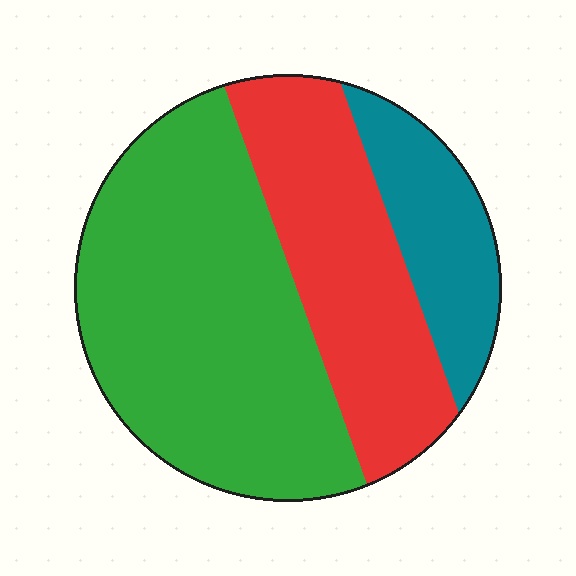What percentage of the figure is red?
Red takes up between a sixth and a third of the figure.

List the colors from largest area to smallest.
From largest to smallest: green, red, teal.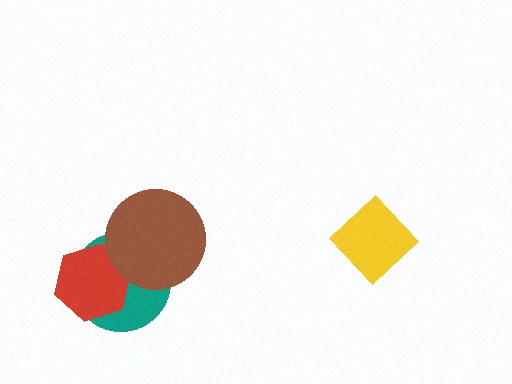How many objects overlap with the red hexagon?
2 objects overlap with the red hexagon.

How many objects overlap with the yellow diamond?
0 objects overlap with the yellow diamond.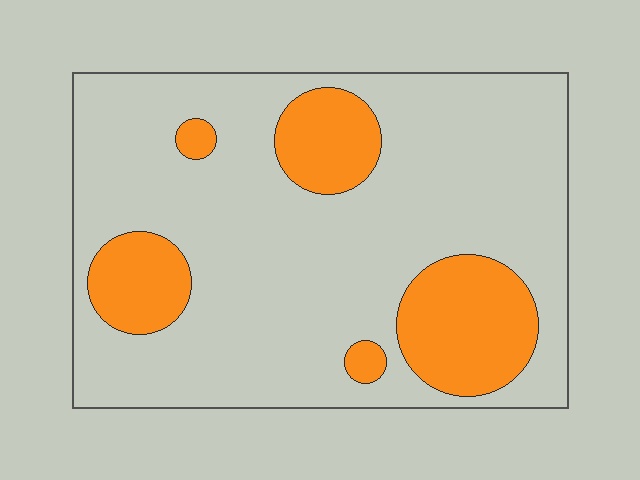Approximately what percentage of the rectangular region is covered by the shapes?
Approximately 20%.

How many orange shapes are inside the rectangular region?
5.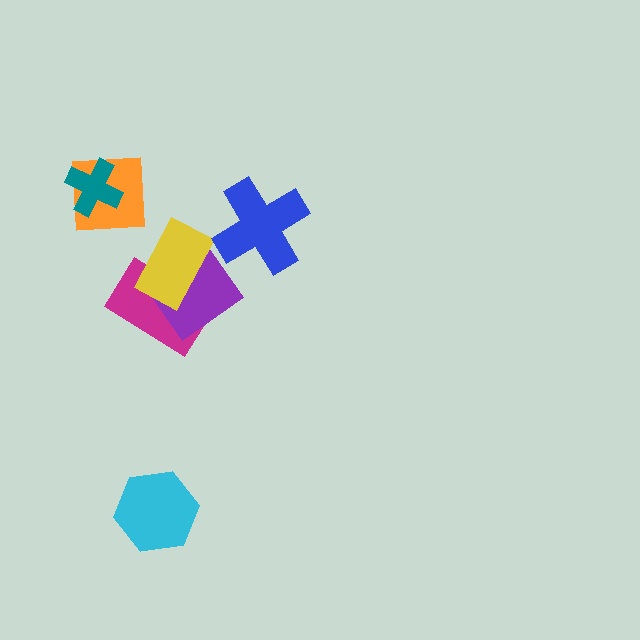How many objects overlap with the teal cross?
1 object overlaps with the teal cross.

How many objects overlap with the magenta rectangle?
2 objects overlap with the magenta rectangle.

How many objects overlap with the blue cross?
0 objects overlap with the blue cross.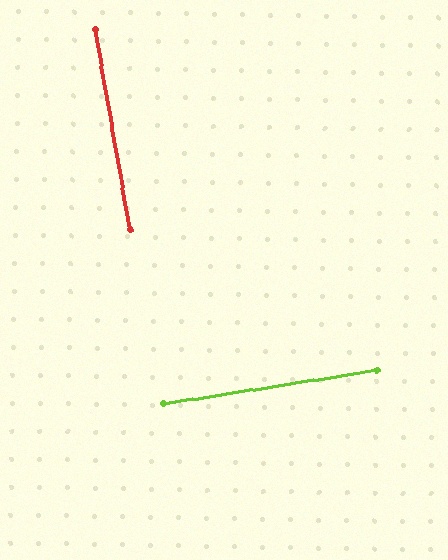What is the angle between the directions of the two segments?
Approximately 89 degrees.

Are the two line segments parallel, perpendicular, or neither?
Perpendicular — they meet at approximately 89°.